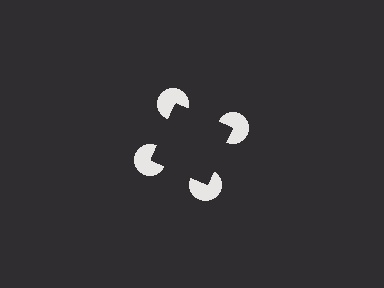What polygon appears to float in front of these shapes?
An illusory square — its edges are inferred from the aligned wedge cuts in the pac-man discs, not physically drawn.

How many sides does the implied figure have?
4 sides.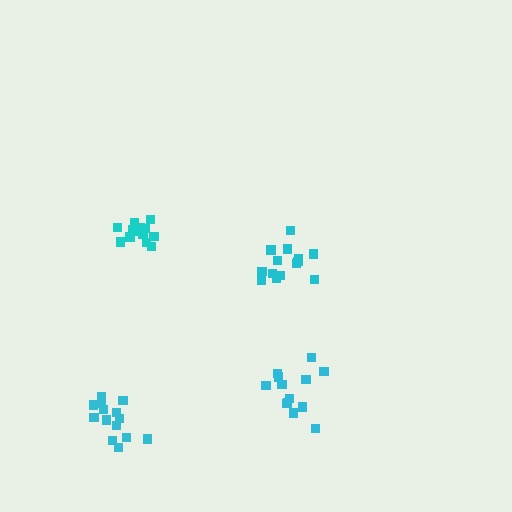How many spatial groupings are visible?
There are 4 spatial groupings.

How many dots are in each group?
Group 1: 13 dots, Group 2: 14 dots, Group 3: 14 dots, Group 4: 14 dots (55 total).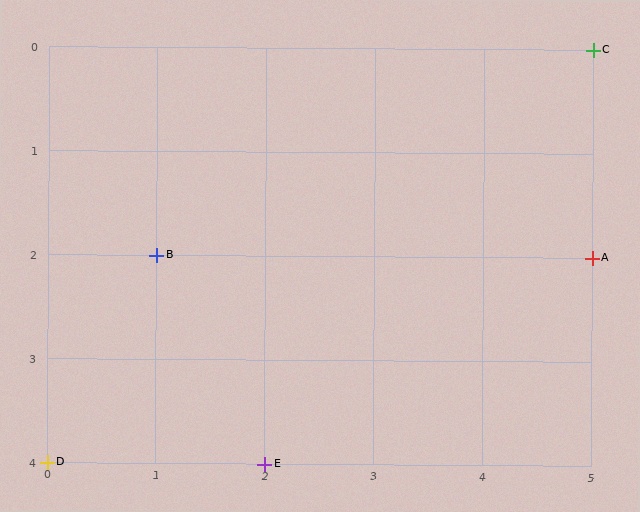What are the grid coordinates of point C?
Point C is at grid coordinates (5, 0).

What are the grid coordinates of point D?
Point D is at grid coordinates (0, 4).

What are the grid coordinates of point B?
Point B is at grid coordinates (1, 2).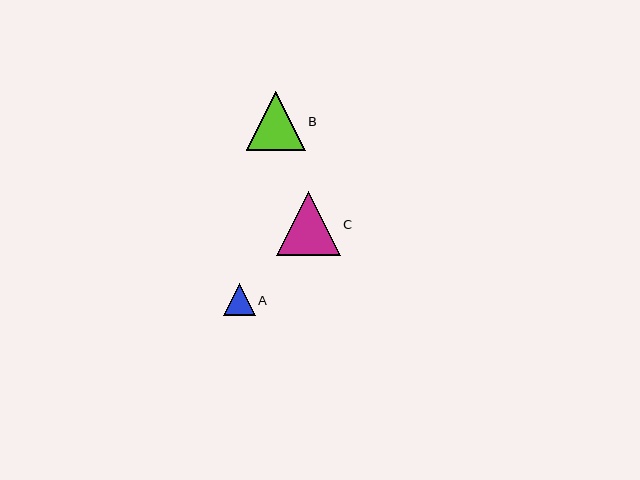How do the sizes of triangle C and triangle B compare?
Triangle C and triangle B are approximately the same size.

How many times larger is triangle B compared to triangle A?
Triangle B is approximately 1.8 times the size of triangle A.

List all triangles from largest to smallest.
From largest to smallest: C, B, A.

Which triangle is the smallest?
Triangle A is the smallest with a size of approximately 32 pixels.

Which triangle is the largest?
Triangle C is the largest with a size of approximately 64 pixels.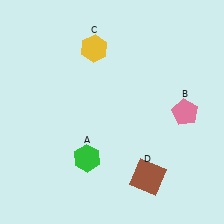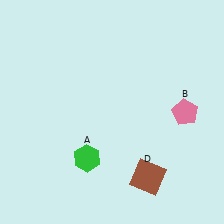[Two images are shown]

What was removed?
The yellow hexagon (C) was removed in Image 2.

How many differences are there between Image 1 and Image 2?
There is 1 difference between the two images.